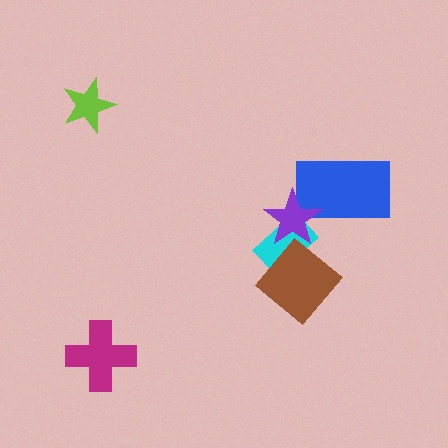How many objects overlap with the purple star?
3 objects overlap with the purple star.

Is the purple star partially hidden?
No, no other shape covers it.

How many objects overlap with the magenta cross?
0 objects overlap with the magenta cross.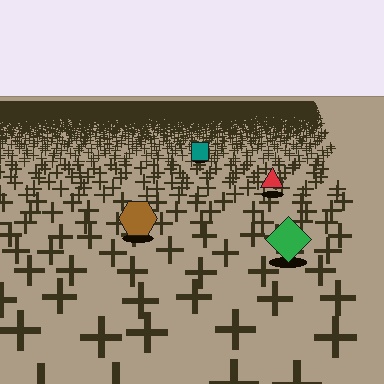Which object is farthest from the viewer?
The teal square is farthest from the viewer. It appears smaller and the ground texture around it is denser.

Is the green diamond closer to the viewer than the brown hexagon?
Yes. The green diamond is closer — you can tell from the texture gradient: the ground texture is coarser near it.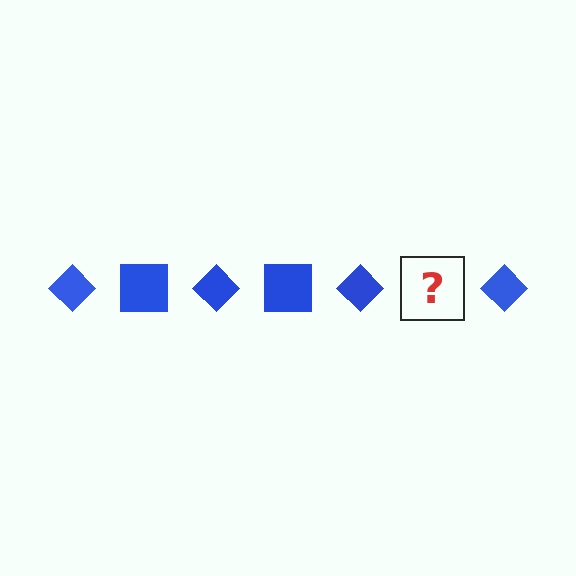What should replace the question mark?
The question mark should be replaced with a blue square.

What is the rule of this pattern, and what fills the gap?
The rule is that the pattern cycles through diamond, square shapes in blue. The gap should be filled with a blue square.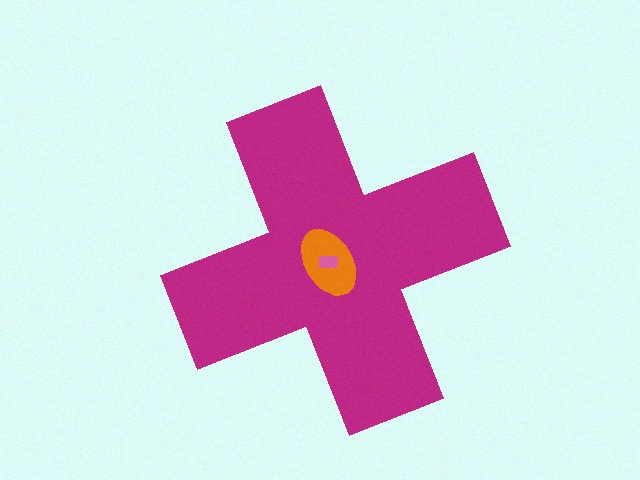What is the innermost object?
The pink rectangle.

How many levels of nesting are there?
3.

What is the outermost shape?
The magenta cross.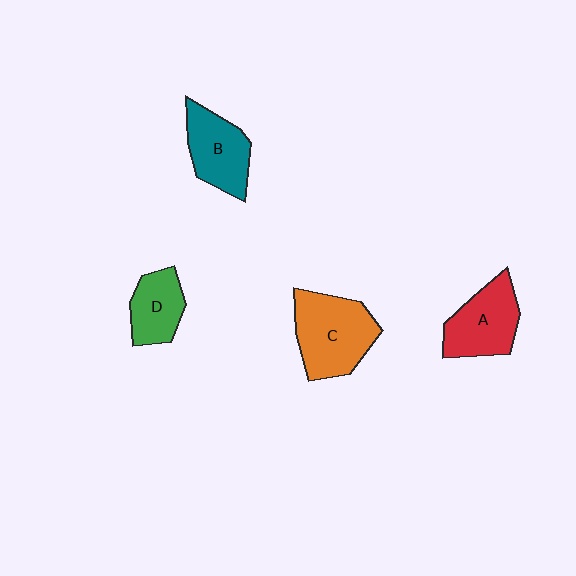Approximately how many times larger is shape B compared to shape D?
Approximately 1.3 times.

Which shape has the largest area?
Shape C (orange).